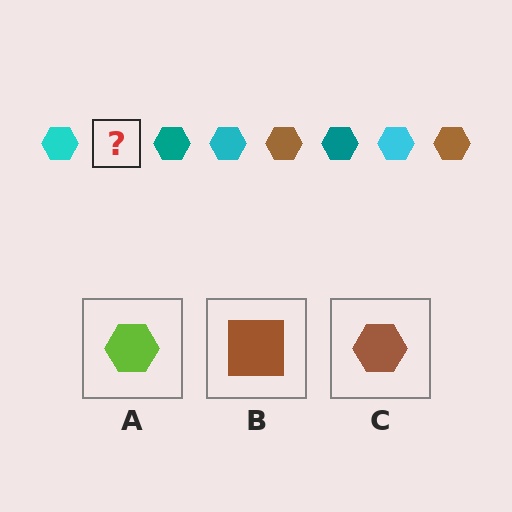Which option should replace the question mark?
Option C.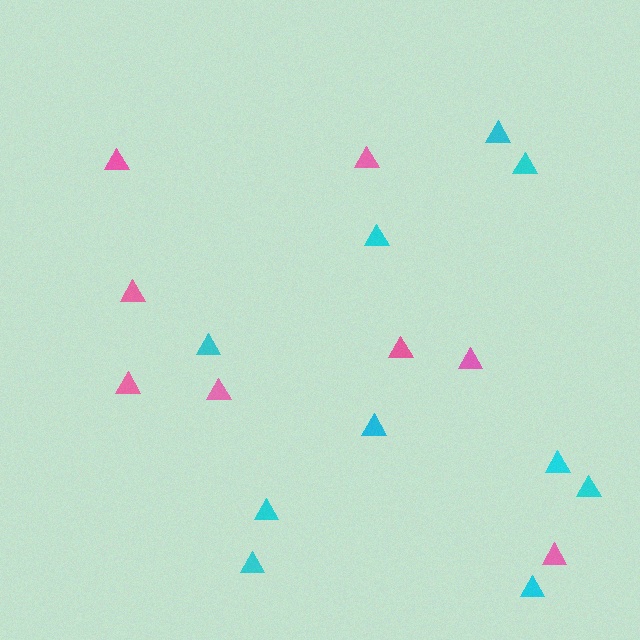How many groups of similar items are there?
There are 2 groups: one group of pink triangles (8) and one group of cyan triangles (10).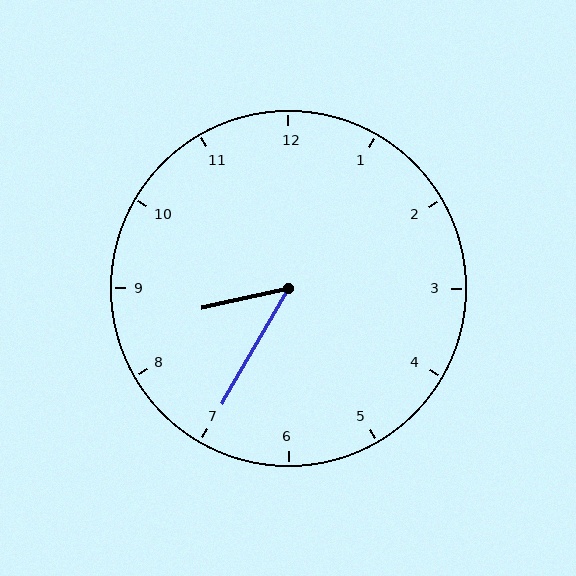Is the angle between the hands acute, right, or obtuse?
It is acute.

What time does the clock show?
8:35.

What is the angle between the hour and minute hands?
Approximately 48 degrees.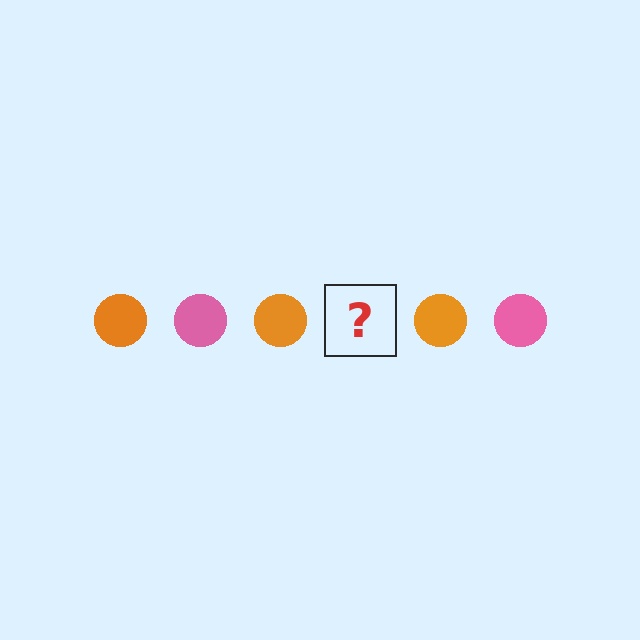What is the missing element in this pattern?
The missing element is a pink circle.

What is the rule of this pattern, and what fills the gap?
The rule is that the pattern cycles through orange, pink circles. The gap should be filled with a pink circle.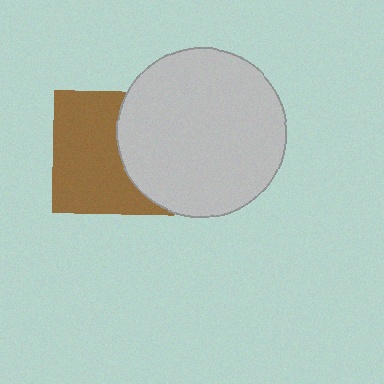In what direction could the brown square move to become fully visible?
The brown square could move left. That would shift it out from behind the light gray circle entirely.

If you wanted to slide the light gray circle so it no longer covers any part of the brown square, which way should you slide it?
Slide it right — that is the most direct way to separate the two shapes.